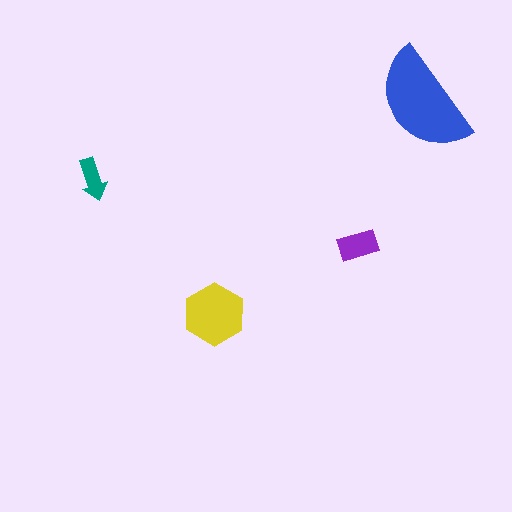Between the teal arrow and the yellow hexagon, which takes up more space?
The yellow hexagon.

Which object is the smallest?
The teal arrow.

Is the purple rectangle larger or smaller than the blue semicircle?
Smaller.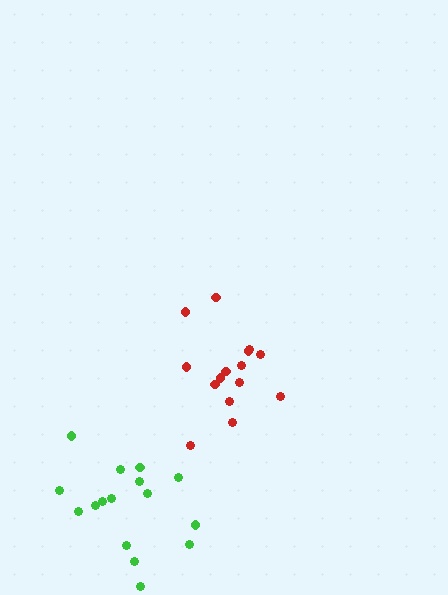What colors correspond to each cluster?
The clusters are colored: green, red.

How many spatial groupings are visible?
There are 2 spatial groupings.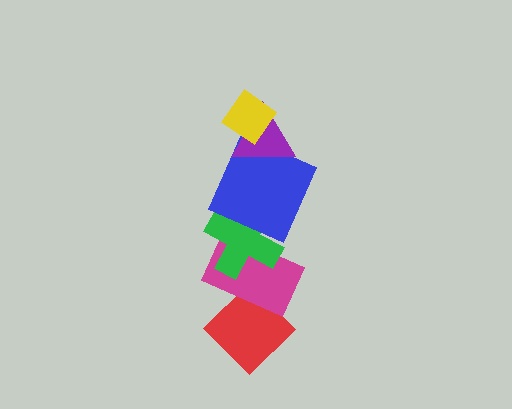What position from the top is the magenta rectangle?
The magenta rectangle is 5th from the top.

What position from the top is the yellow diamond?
The yellow diamond is 1st from the top.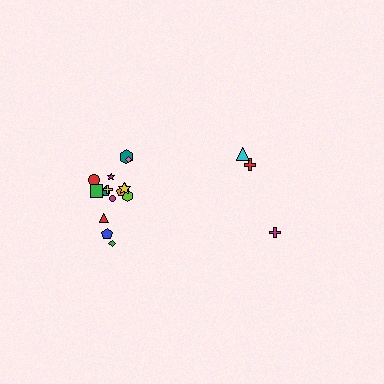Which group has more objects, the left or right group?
The left group.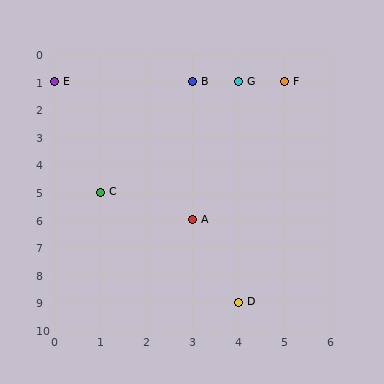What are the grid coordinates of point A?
Point A is at grid coordinates (3, 6).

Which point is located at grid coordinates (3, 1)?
Point B is at (3, 1).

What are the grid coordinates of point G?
Point G is at grid coordinates (4, 1).